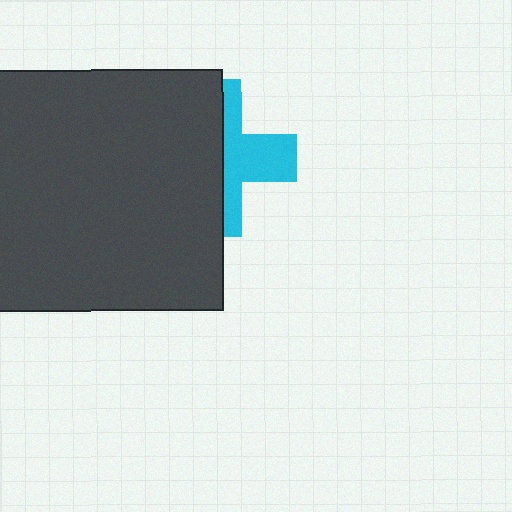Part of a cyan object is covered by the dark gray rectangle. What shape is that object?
It is a cross.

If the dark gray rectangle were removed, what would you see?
You would see the complete cyan cross.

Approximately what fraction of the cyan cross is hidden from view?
Roughly 57% of the cyan cross is hidden behind the dark gray rectangle.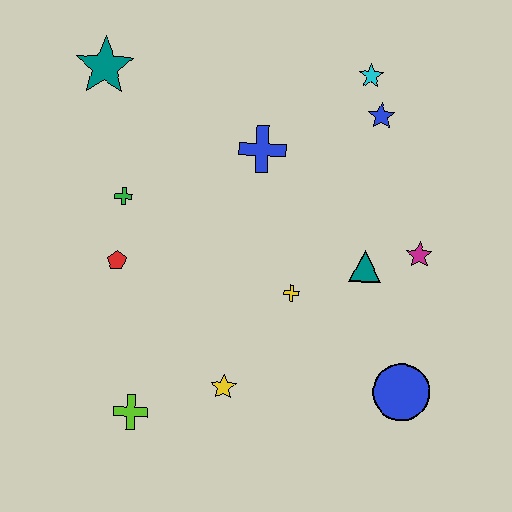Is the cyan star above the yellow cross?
Yes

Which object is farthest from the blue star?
The lime cross is farthest from the blue star.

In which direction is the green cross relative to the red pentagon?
The green cross is above the red pentagon.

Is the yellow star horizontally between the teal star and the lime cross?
No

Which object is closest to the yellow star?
The lime cross is closest to the yellow star.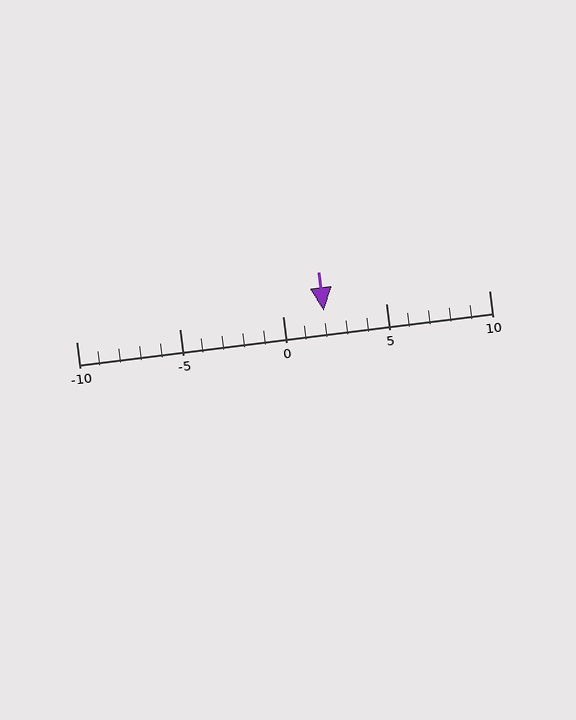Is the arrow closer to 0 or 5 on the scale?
The arrow is closer to 0.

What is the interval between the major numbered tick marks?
The major tick marks are spaced 5 units apart.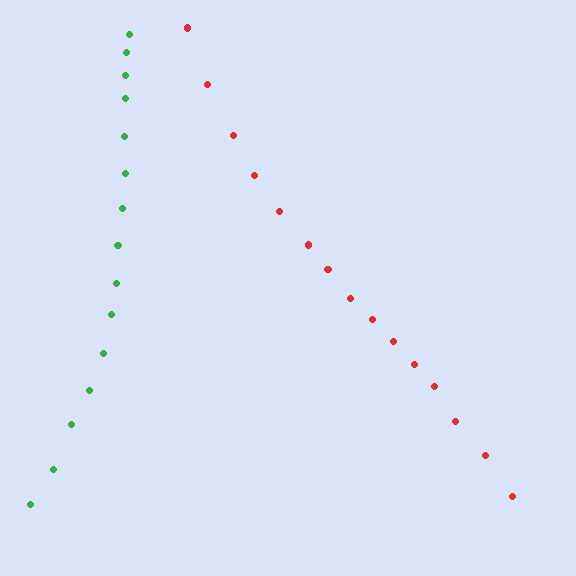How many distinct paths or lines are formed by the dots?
There are 2 distinct paths.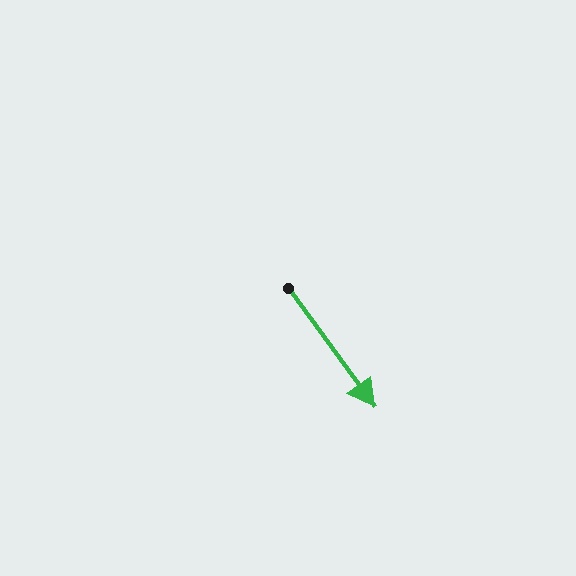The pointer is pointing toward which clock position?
Roughly 5 o'clock.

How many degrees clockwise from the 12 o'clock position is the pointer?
Approximately 144 degrees.